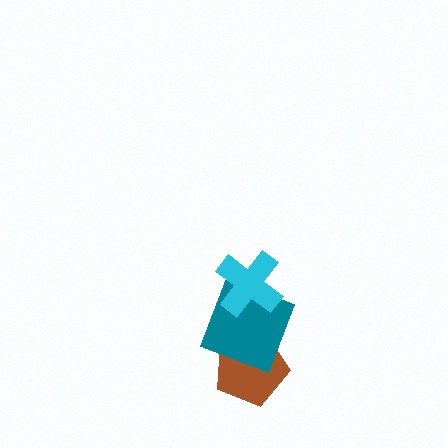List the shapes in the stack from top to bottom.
From top to bottom: the cyan cross, the teal square, the brown pentagon.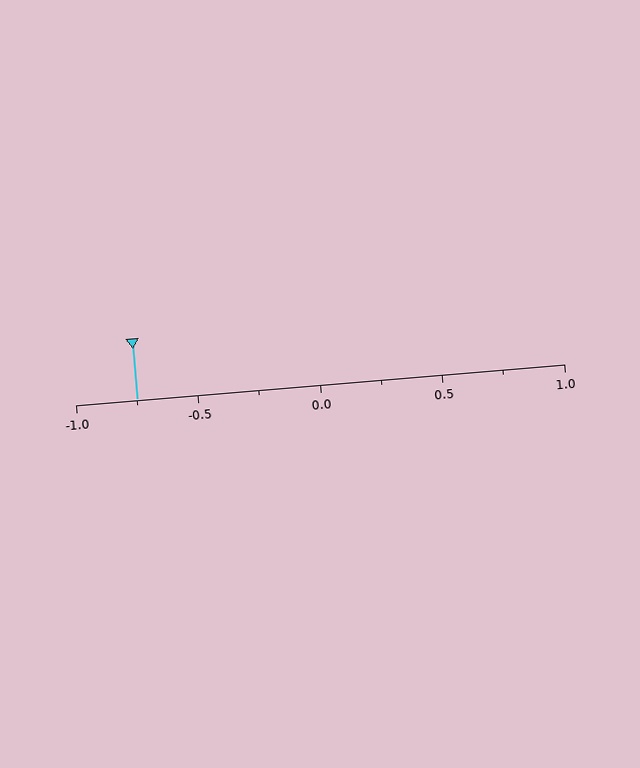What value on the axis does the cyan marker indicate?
The marker indicates approximately -0.75.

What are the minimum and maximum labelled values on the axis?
The axis runs from -1.0 to 1.0.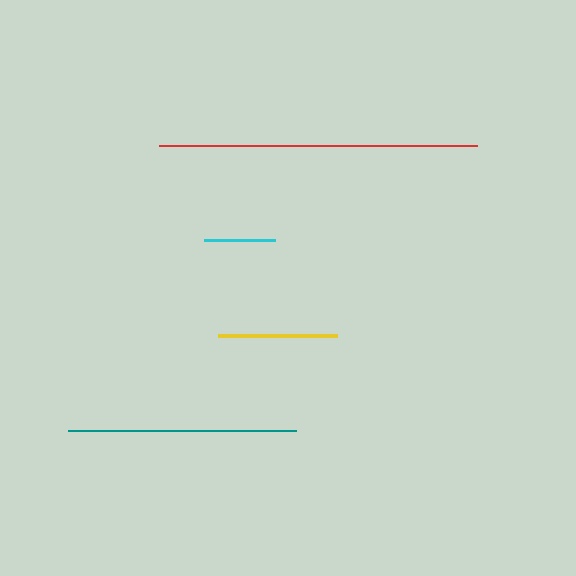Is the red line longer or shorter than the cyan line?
The red line is longer than the cyan line.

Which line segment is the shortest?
The cyan line is the shortest at approximately 71 pixels.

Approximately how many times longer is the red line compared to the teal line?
The red line is approximately 1.4 times the length of the teal line.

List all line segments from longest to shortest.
From longest to shortest: red, teal, yellow, cyan.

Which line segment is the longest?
The red line is the longest at approximately 318 pixels.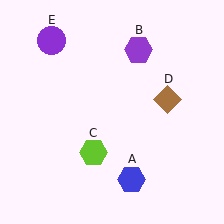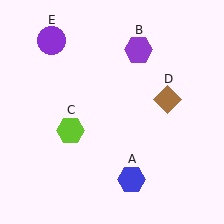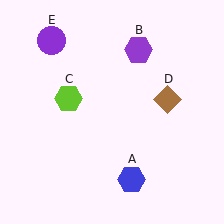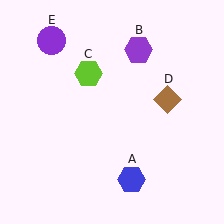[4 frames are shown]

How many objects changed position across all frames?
1 object changed position: lime hexagon (object C).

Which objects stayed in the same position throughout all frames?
Blue hexagon (object A) and purple hexagon (object B) and brown diamond (object D) and purple circle (object E) remained stationary.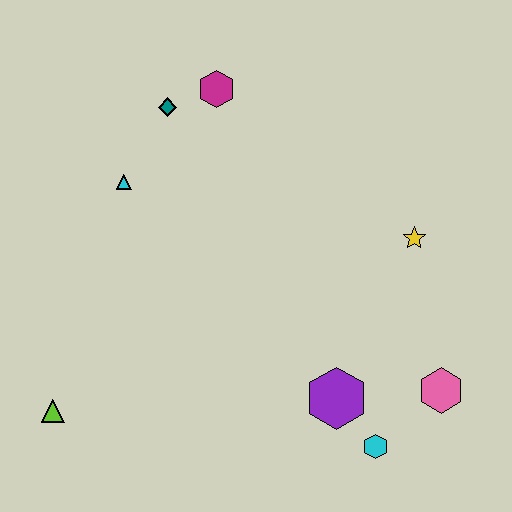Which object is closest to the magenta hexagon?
The teal diamond is closest to the magenta hexagon.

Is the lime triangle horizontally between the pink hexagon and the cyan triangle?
No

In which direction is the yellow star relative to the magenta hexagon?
The yellow star is to the right of the magenta hexagon.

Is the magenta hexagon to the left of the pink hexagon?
Yes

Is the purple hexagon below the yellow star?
Yes